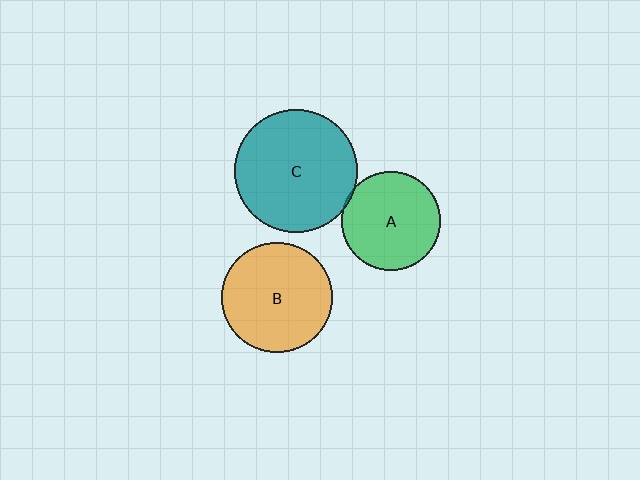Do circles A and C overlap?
Yes.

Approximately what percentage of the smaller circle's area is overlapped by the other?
Approximately 5%.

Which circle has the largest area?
Circle C (teal).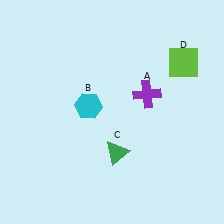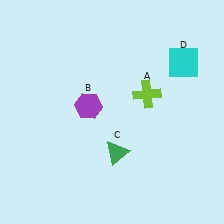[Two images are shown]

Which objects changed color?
A changed from purple to lime. B changed from cyan to purple. D changed from lime to cyan.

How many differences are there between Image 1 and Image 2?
There are 3 differences between the two images.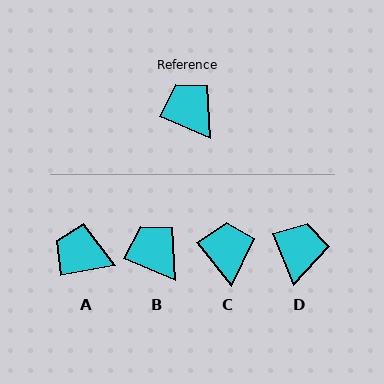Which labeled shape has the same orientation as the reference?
B.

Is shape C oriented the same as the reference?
No, it is off by about 29 degrees.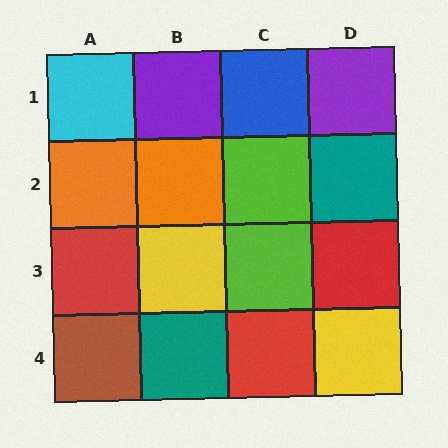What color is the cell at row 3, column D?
Red.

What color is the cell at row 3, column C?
Lime.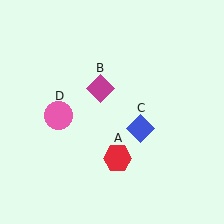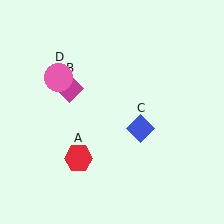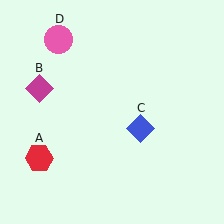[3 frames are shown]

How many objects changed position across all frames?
3 objects changed position: red hexagon (object A), magenta diamond (object B), pink circle (object D).